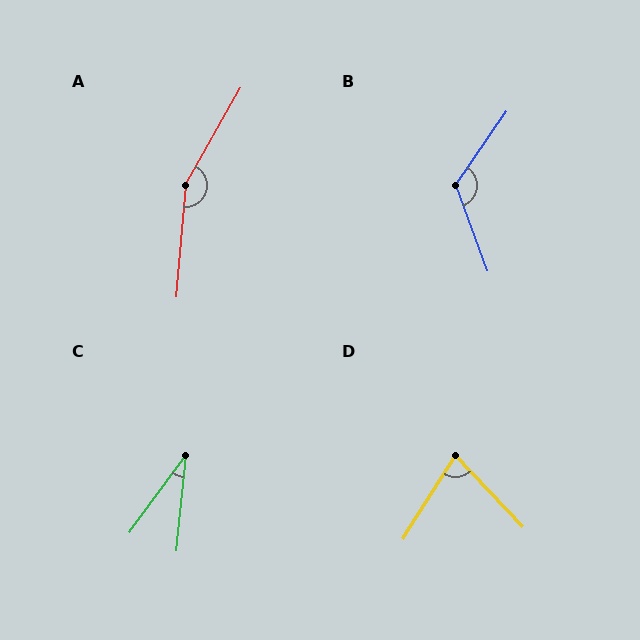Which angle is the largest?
A, at approximately 156 degrees.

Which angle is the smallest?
C, at approximately 30 degrees.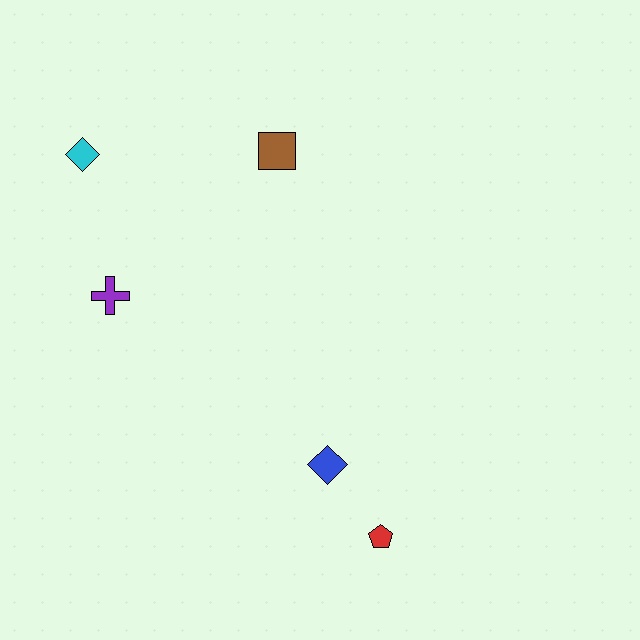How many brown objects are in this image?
There is 1 brown object.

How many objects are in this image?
There are 5 objects.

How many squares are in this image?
There is 1 square.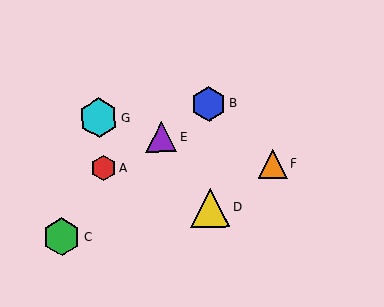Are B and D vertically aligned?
Yes, both are at x≈208.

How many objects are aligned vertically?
2 objects (B, D) are aligned vertically.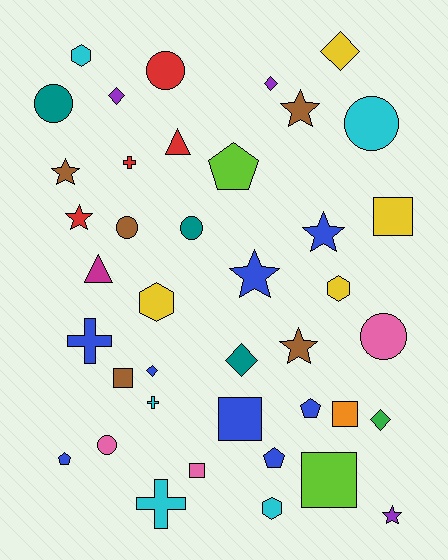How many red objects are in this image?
There are 4 red objects.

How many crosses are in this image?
There are 4 crosses.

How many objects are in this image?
There are 40 objects.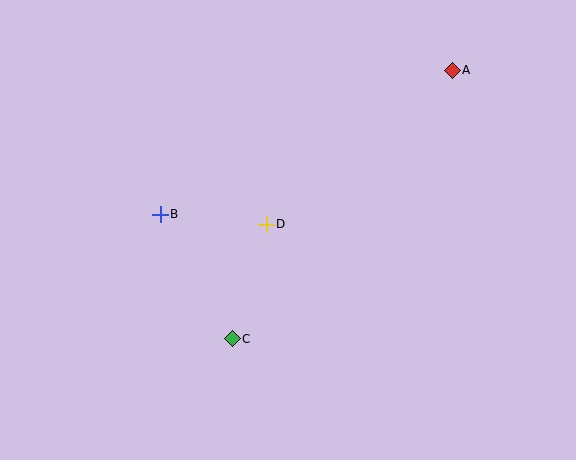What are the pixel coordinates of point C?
Point C is at (232, 339).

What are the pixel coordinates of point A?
Point A is at (452, 70).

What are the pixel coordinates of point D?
Point D is at (266, 224).